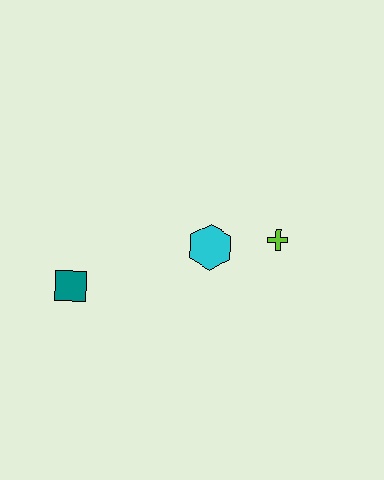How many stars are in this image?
There are no stars.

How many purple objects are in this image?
There are no purple objects.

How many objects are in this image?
There are 3 objects.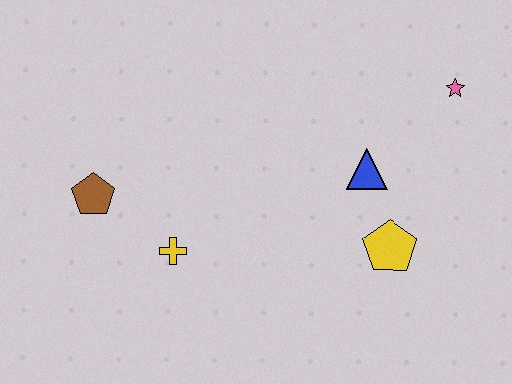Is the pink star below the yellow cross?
No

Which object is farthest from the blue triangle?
The brown pentagon is farthest from the blue triangle.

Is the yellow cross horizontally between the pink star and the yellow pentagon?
No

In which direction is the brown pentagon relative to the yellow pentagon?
The brown pentagon is to the left of the yellow pentagon.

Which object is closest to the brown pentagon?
The yellow cross is closest to the brown pentagon.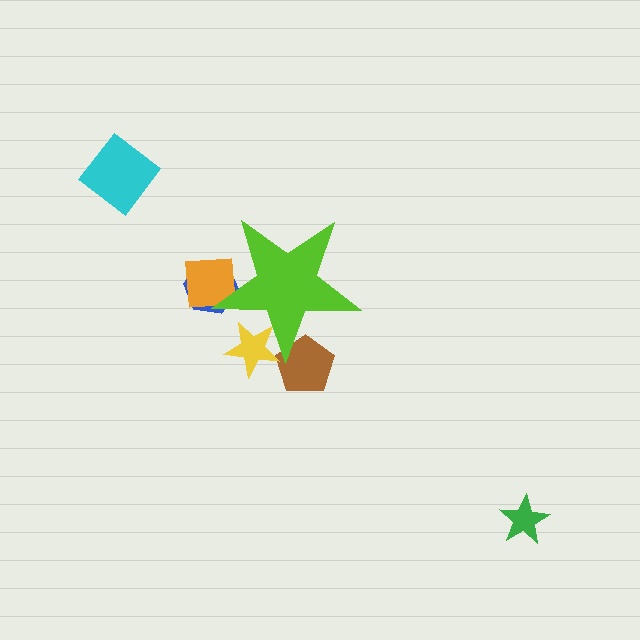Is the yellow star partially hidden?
Yes, the yellow star is partially hidden behind the lime star.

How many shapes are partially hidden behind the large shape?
4 shapes are partially hidden.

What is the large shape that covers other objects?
A lime star.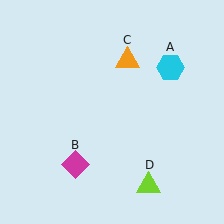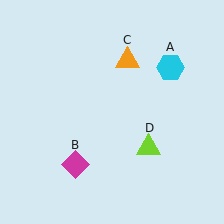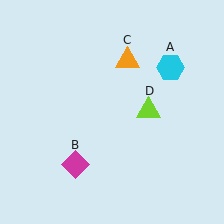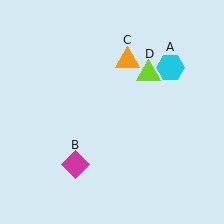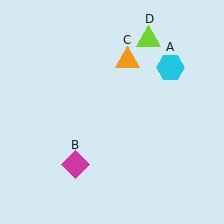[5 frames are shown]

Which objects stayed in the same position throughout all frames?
Cyan hexagon (object A) and magenta diamond (object B) and orange triangle (object C) remained stationary.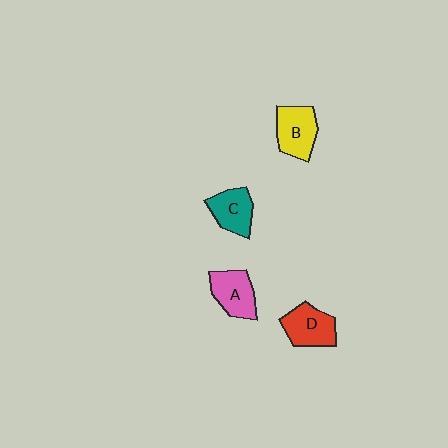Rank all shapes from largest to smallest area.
From largest to smallest: B (yellow), D (red), A (pink), C (teal).